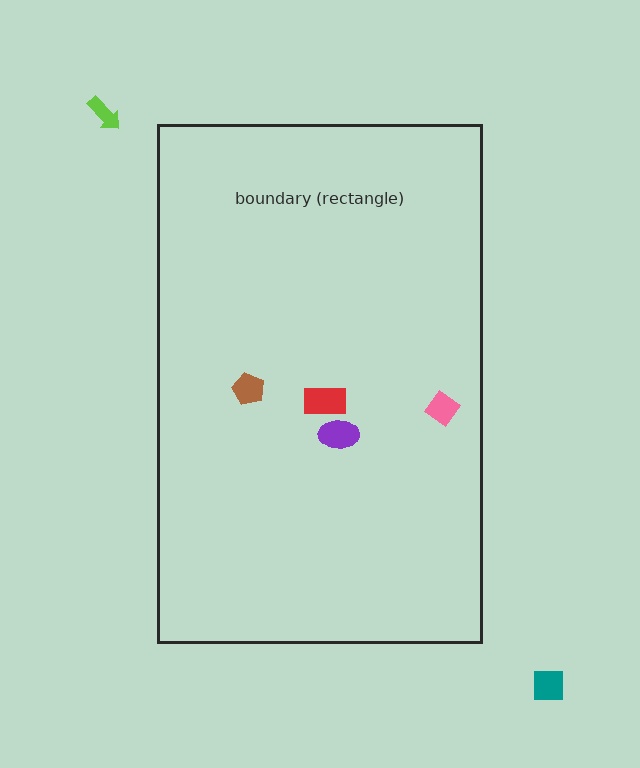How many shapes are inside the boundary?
4 inside, 2 outside.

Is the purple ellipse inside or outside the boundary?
Inside.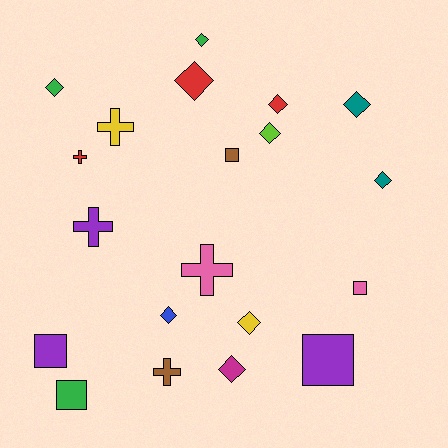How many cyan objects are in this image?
There are no cyan objects.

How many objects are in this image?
There are 20 objects.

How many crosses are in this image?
There are 5 crosses.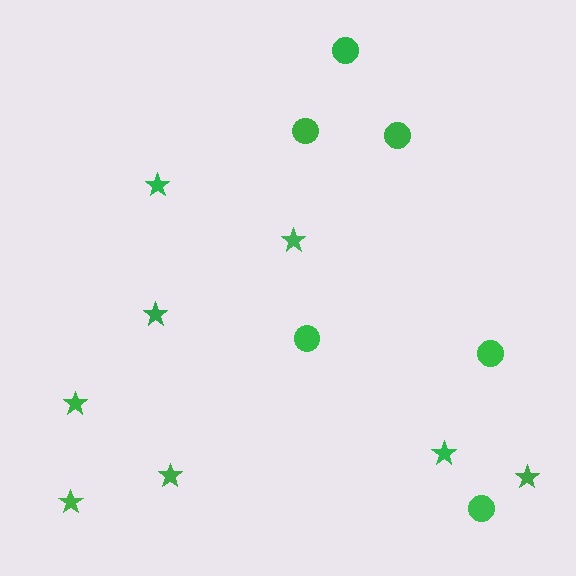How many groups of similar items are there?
There are 2 groups: one group of circles (6) and one group of stars (8).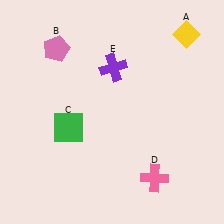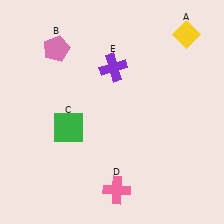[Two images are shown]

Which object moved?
The pink cross (D) moved left.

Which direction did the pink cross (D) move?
The pink cross (D) moved left.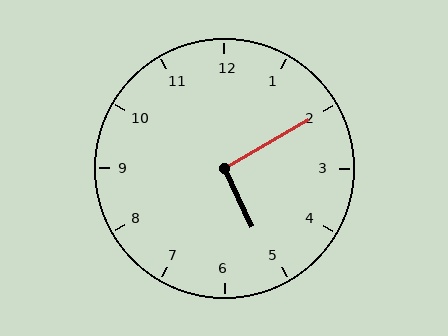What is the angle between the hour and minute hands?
Approximately 95 degrees.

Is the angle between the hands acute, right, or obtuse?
It is right.